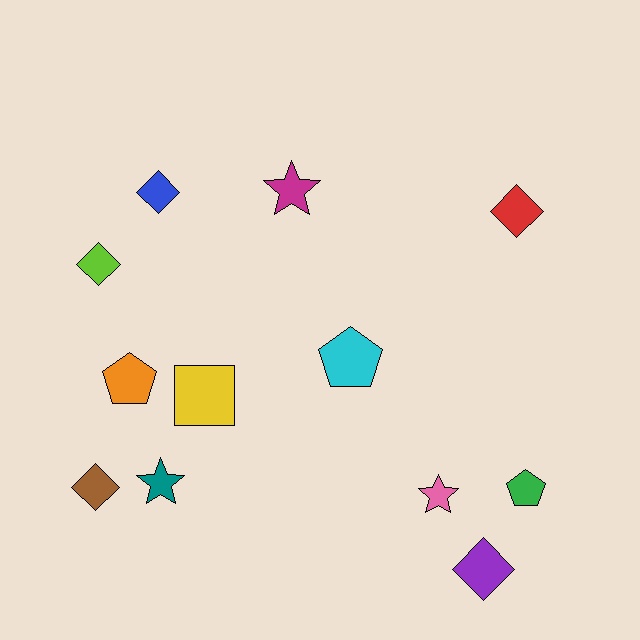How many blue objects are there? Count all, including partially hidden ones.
There is 1 blue object.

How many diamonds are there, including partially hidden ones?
There are 5 diamonds.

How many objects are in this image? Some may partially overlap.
There are 12 objects.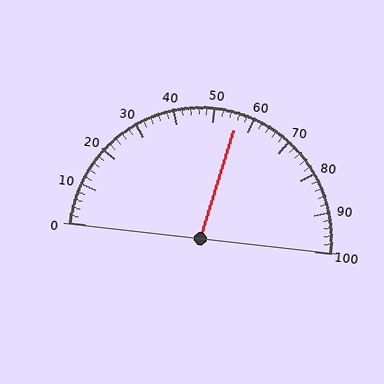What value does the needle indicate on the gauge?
The needle indicates approximately 56.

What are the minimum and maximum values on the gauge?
The gauge ranges from 0 to 100.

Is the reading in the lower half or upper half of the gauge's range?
The reading is in the upper half of the range (0 to 100).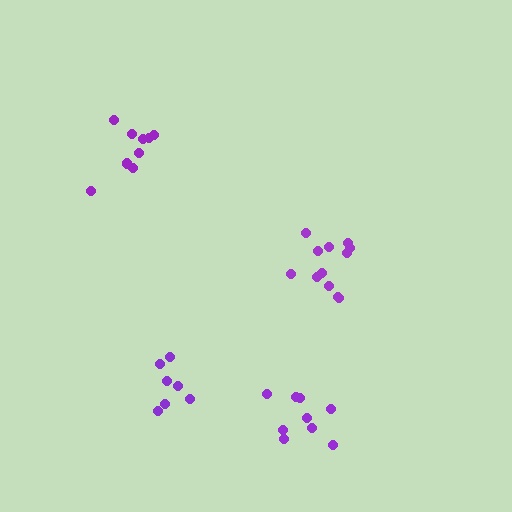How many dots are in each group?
Group 1: 12 dots, Group 2: 9 dots, Group 3: 7 dots, Group 4: 9 dots (37 total).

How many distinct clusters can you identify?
There are 4 distinct clusters.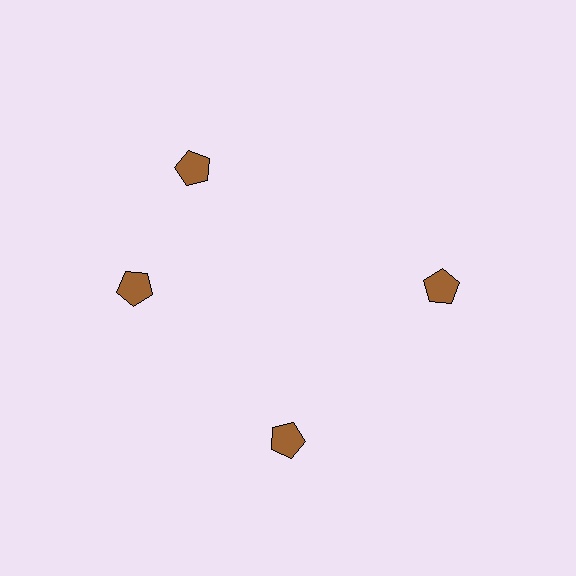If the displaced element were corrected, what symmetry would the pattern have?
It would have 4-fold rotational symmetry — the pattern would map onto itself every 90 degrees.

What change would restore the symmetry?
The symmetry would be restored by rotating it back into even spacing with its neighbors so that all 4 pentagons sit at equal angles and equal distance from the center.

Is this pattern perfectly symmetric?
No. The 4 brown pentagons are arranged in a ring, but one element near the 12 o'clock position is rotated out of alignment along the ring, breaking the 4-fold rotational symmetry.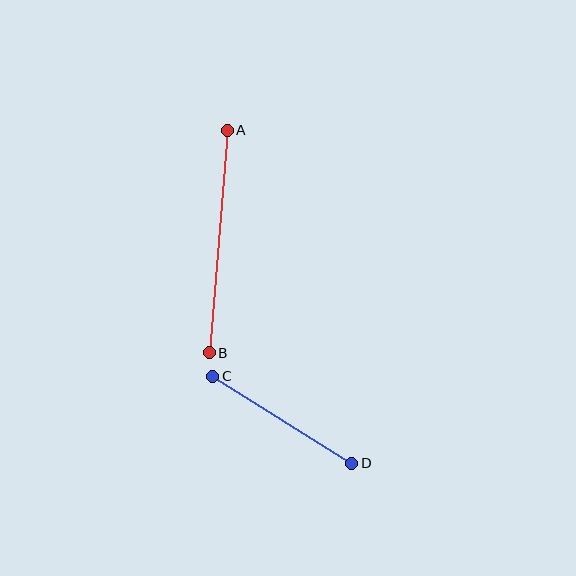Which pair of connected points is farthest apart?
Points A and B are farthest apart.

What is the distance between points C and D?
The distance is approximately 164 pixels.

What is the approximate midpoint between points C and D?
The midpoint is at approximately (282, 420) pixels.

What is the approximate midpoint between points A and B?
The midpoint is at approximately (218, 242) pixels.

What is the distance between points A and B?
The distance is approximately 223 pixels.